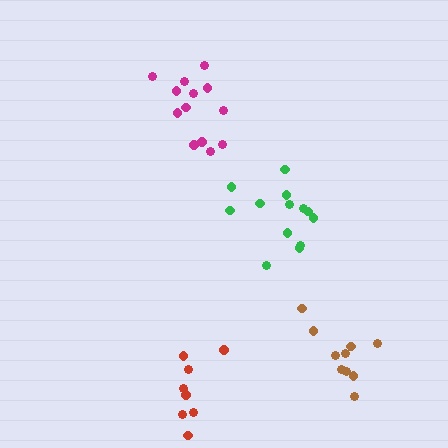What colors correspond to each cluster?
The clusters are colored: red, green, brown, magenta.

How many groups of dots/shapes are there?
There are 4 groups.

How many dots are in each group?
Group 1: 8 dots, Group 2: 13 dots, Group 3: 10 dots, Group 4: 13 dots (44 total).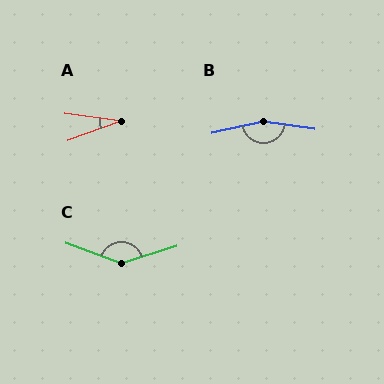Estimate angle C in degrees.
Approximately 143 degrees.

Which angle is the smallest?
A, at approximately 27 degrees.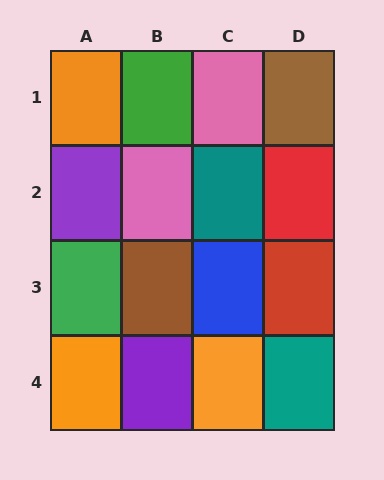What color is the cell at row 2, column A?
Purple.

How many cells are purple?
2 cells are purple.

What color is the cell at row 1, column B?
Green.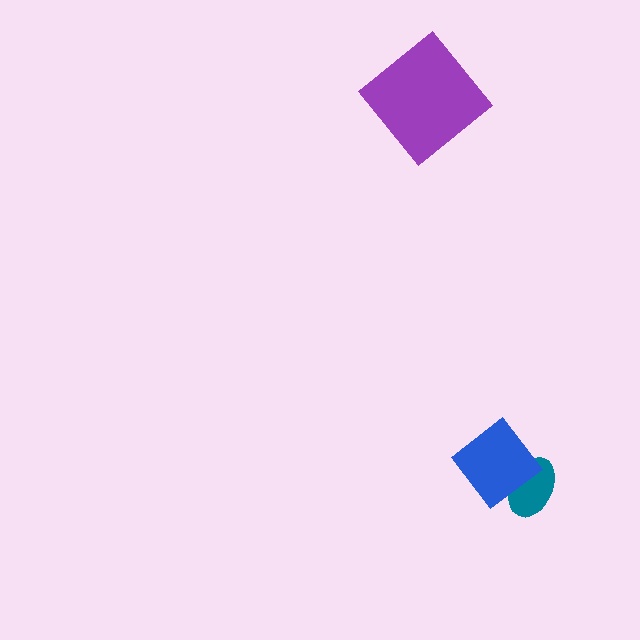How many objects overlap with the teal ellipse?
1 object overlaps with the teal ellipse.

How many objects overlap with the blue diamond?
1 object overlaps with the blue diamond.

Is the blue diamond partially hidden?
No, no other shape covers it.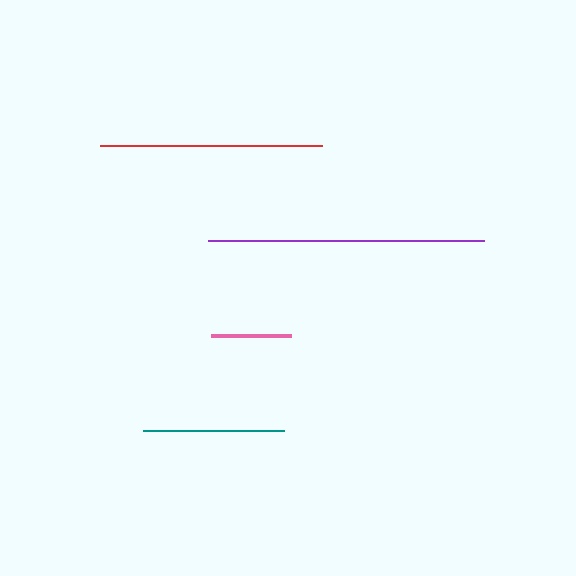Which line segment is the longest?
The purple line is the longest at approximately 276 pixels.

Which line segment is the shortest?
The pink line is the shortest at approximately 80 pixels.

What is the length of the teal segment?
The teal segment is approximately 142 pixels long.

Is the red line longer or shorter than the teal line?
The red line is longer than the teal line.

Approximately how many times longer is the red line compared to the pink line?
The red line is approximately 2.8 times the length of the pink line.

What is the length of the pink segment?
The pink segment is approximately 80 pixels long.